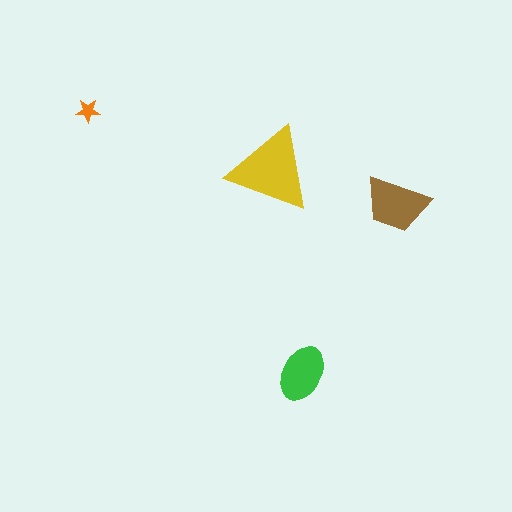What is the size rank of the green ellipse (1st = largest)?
3rd.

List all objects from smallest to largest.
The orange star, the green ellipse, the brown trapezoid, the yellow triangle.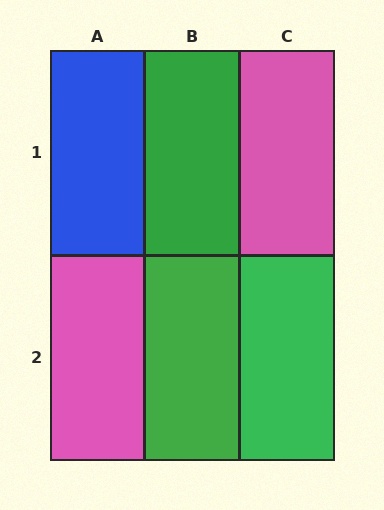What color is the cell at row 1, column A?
Blue.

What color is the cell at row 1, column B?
Green.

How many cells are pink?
2 cells are pink.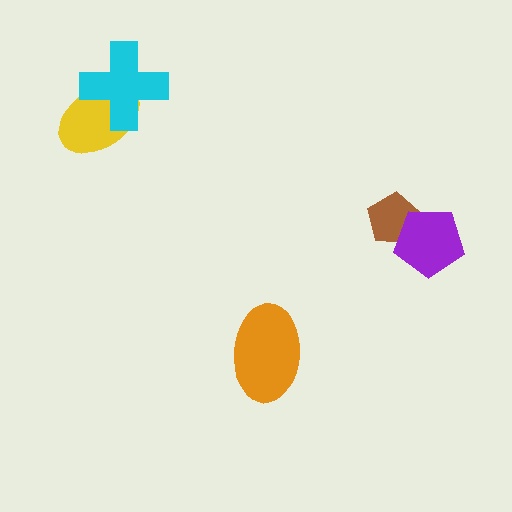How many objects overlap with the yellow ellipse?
1 object overlaps with the yellow ellipse.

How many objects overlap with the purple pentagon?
1 object overlaps with the purple pentagon.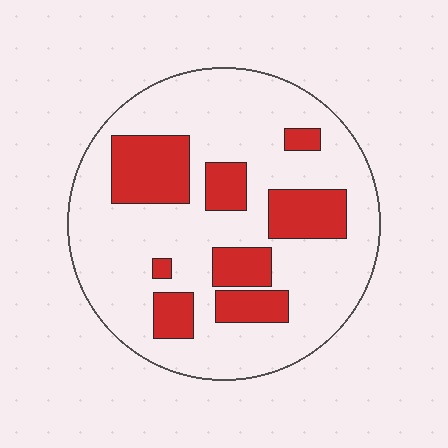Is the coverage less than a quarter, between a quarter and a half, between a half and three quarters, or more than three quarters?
Between a quarter and a half.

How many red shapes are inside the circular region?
8.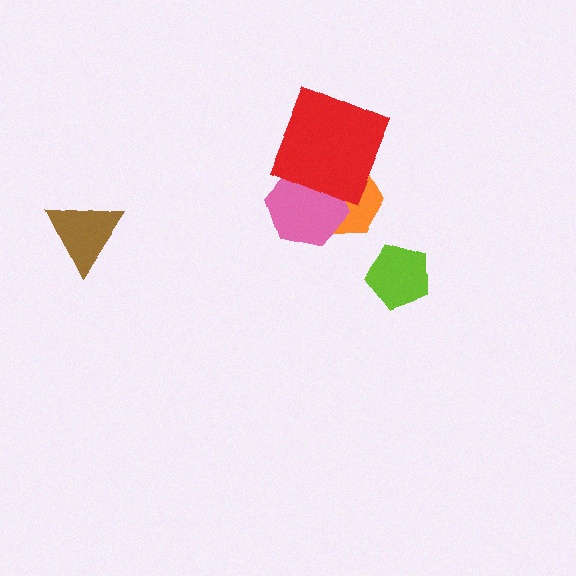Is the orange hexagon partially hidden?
Yes, it is partially covered by another shape.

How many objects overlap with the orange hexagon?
2 objects overlap with the orange hexagon.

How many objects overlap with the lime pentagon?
0 objects overlap with the lime pentagon.